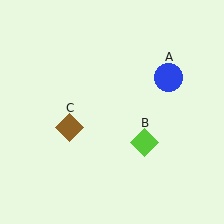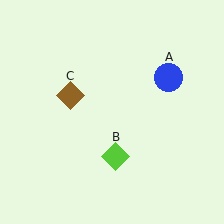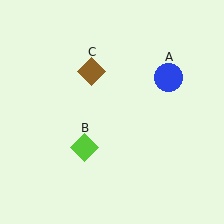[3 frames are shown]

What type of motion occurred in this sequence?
The lime diamond (object B), brown diamond (object C) rotated clockwise around the center of the scene.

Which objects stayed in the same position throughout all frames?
Blue circle (object A) remained stationary.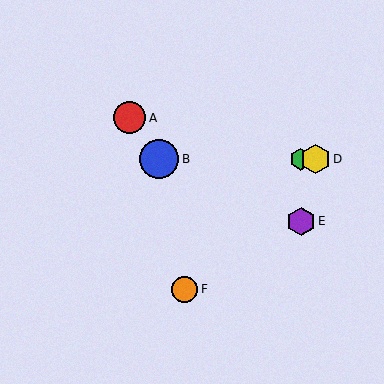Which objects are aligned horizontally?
Objects B, C, D are aligned horizontally.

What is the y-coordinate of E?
Object E is at y≈221.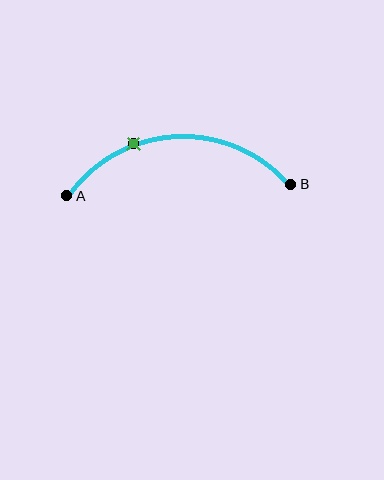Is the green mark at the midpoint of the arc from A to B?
No. The green mark lies on the arc but is closer to endpoint A. The arc midpoint would be at the point on the curve equidistant along the arc from both A and B.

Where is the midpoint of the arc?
The arc midpoint is the point on the curve farthest from the straight line joining A and B. It sits above that line.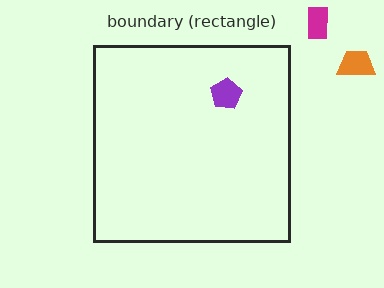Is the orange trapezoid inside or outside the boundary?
Outside.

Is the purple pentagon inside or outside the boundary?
Inside.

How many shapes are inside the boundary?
1 inside, 2 outside.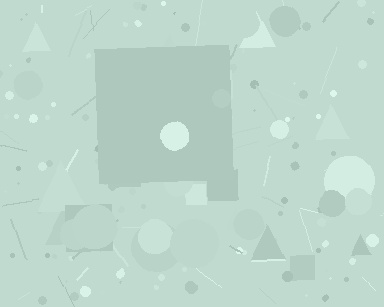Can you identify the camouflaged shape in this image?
The camouflaged shape is a square.